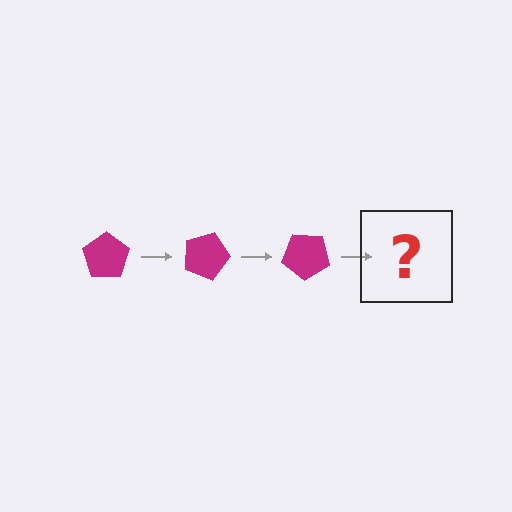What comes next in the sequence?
The next element should be a magenta pentagon rotated 60 degrees.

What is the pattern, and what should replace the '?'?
The pattern is that the pentagon rotates 20 degrees each step. The '?' should be a magenta pentagon rotated 60 degrees.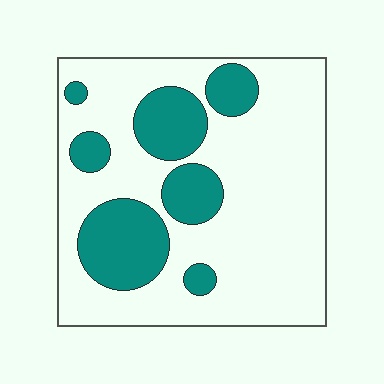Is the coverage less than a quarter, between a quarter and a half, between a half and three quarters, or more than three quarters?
Between a quarter and a half.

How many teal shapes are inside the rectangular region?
7.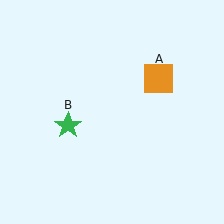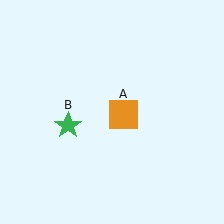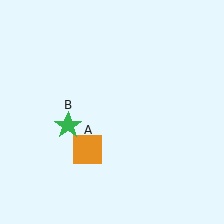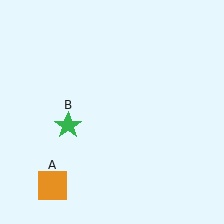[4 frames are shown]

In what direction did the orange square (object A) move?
The orange square (object A) moved down and to the left.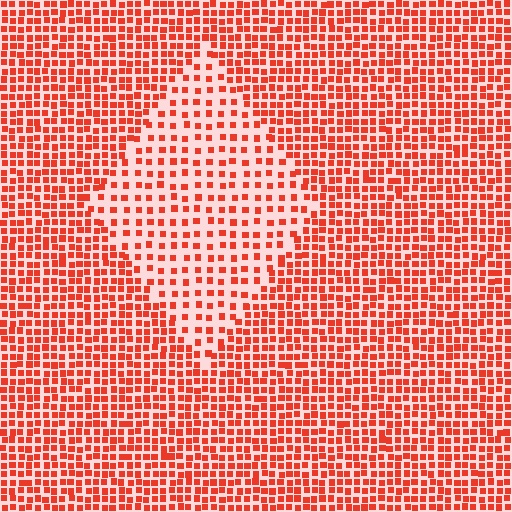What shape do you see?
I see a diamond.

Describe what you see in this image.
The image contains small red elements arranged at two different densities. A diamond-shaped region is visible where the elements are less densely packed than the surrounding area.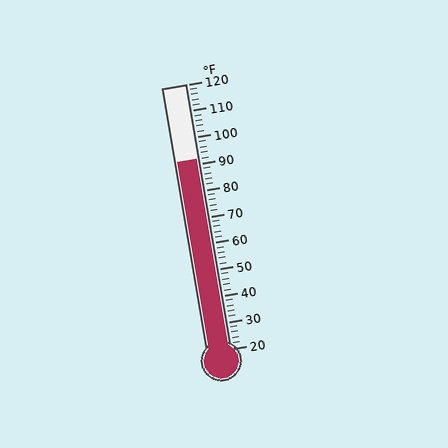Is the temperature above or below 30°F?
The temperature is above 30°F.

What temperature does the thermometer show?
The thermometer shows approximately 92°F.